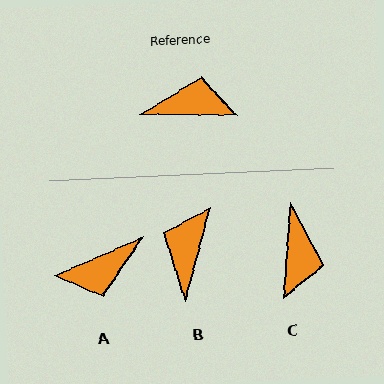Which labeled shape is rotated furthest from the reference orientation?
A, about 155 degrees away.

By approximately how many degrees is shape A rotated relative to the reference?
Approximately 155 degrees clockwise.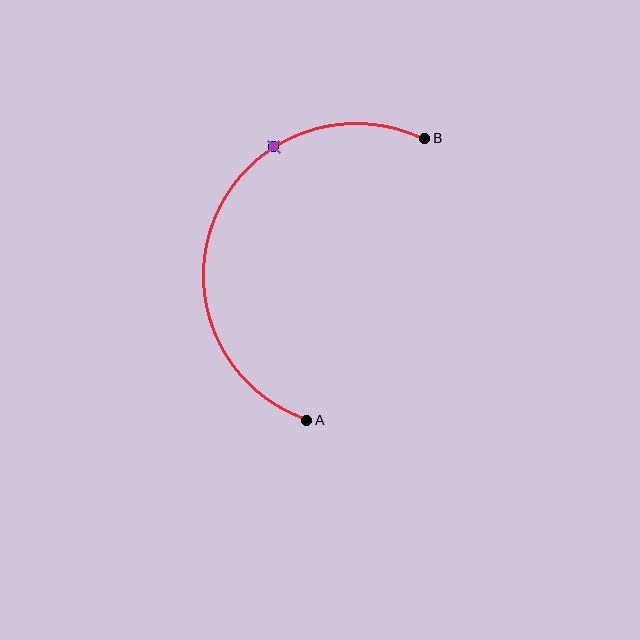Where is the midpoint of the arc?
The arc midpoint is the point on the curve farthest from the straight line joining A and B. It sits to the left of that line.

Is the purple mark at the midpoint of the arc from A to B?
No. The purple mark lies on the arc but is closer to endpoint B. The arc midpoint would be at the point on the curve equidistant along the arc from both A and B.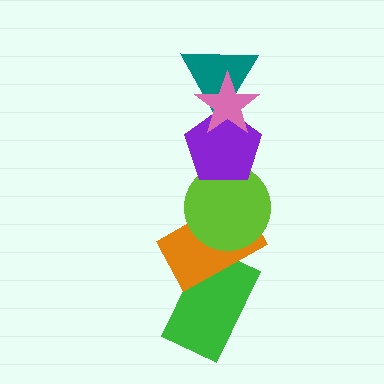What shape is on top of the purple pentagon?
The teal triangle is on top of the purple pentagon.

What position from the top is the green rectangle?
The green rectangle is 6th from the top.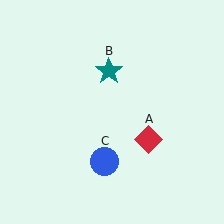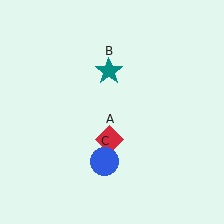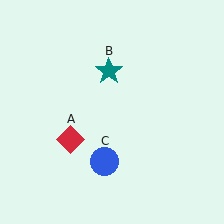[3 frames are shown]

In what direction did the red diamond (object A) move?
The red diamond (object A) moved left.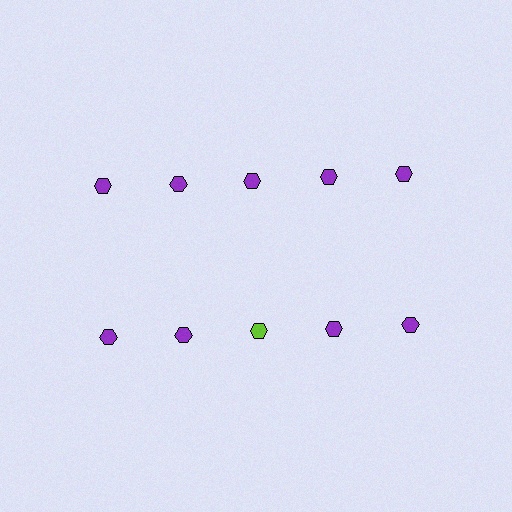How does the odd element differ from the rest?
It has a different color: lime instead of purple.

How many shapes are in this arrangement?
There are 10 shapes arranged in a grid pattern.